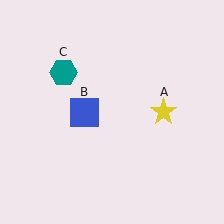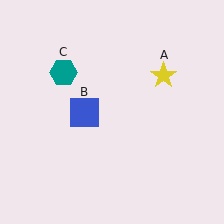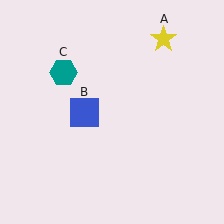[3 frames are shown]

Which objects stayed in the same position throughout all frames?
Blue square (object B) and teal hexagon (object C) remained stationary.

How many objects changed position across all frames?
1 object changed position: yellow star (object A).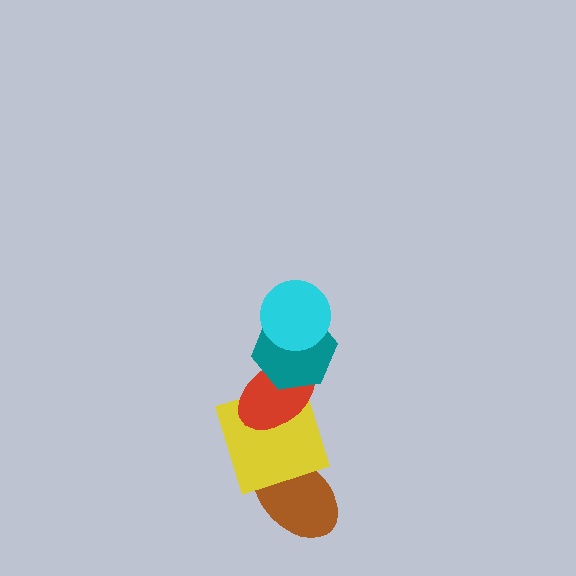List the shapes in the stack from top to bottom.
From top to bottom: the cyan circle, the teal hexagon, the red ellipse, the yellow square, the brown ellipse.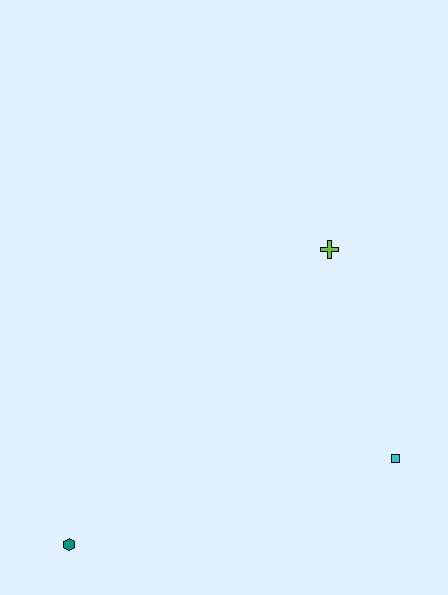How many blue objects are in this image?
There are no blue objects.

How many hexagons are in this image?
There is 1 hexagon.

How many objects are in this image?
There are 3 objects.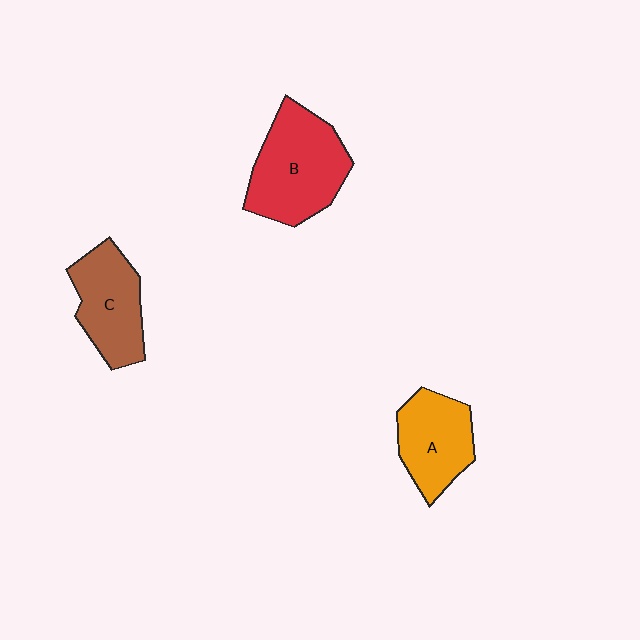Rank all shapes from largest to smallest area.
From largest to smallest: B (red), C (brown), A (orange).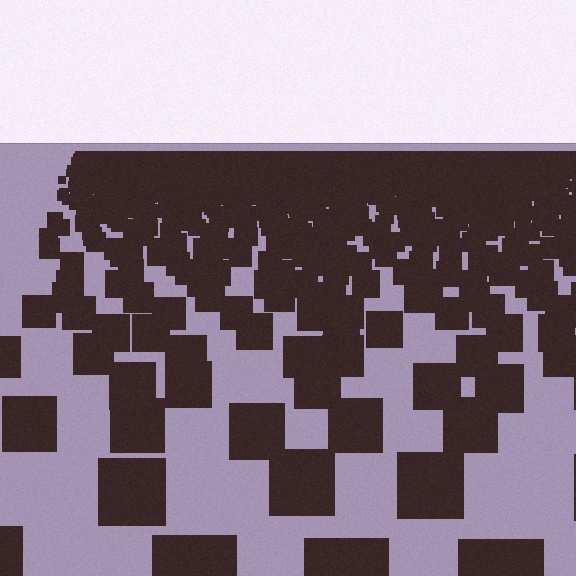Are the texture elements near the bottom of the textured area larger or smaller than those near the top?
Larger. Near the bottom, elements are closer to the viewer and appear at a bigger on-screen size.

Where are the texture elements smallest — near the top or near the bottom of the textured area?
Near the top.